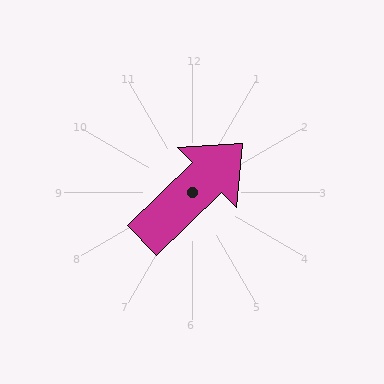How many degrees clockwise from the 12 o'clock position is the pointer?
Approximately 46 degrees.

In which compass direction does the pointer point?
Northeast.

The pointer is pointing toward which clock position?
Roughly 2 o'clock.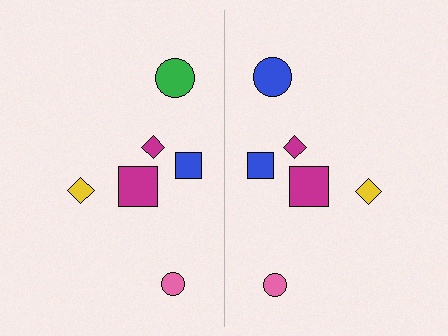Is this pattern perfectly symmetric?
No, the pattern is not perfectly symmetric. The blue circle on the right side breaks the symmetry — its mirror counterpart is green.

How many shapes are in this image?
There are 12 shapes in this image.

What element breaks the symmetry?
The blue circle on the right side breaks the symmetry — its mirror counterpart is green.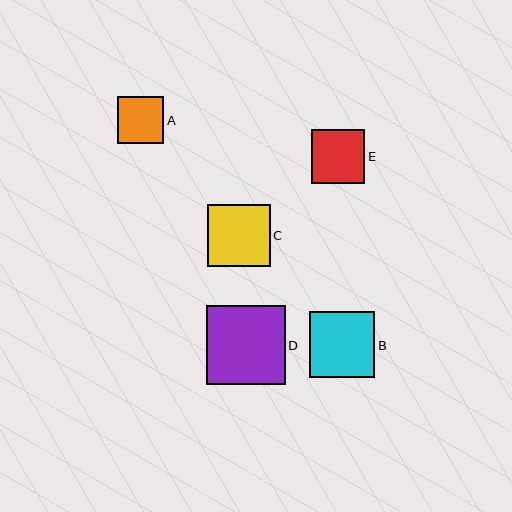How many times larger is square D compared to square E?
Square D is approximately 1.5 times the size of square E.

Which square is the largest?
Square D is the largest with a size of approximately 78 pixels.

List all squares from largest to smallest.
From largest to smallest: D, B, C, E, A.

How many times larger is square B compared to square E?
Square B is approximately 1.2 times the size of square E.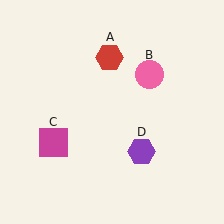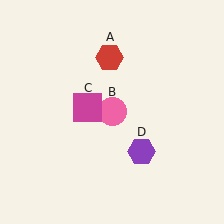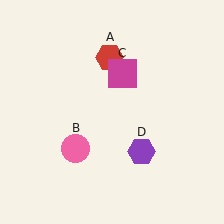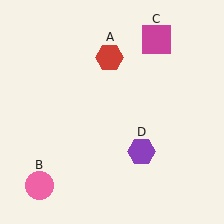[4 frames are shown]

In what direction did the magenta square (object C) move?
The magenta square (object C) moved up and to the right.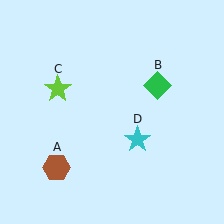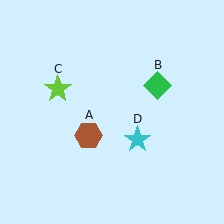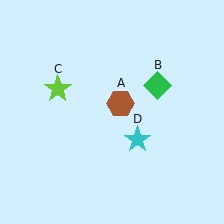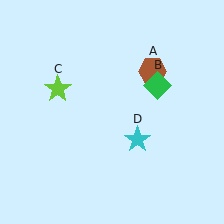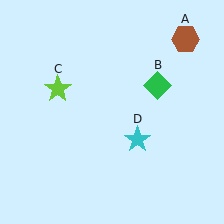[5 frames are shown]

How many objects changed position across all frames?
1 object changed position: brown hexagon (object A).